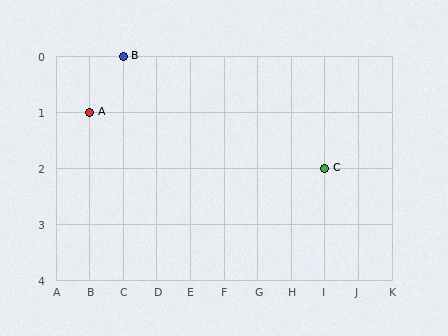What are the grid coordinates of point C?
Point C is at grid coordinates (I, 2).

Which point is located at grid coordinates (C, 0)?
Point B is at (C, 0).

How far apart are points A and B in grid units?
Points A and B are 1 column and 1 row apart (about 1.4 grid units diagonally).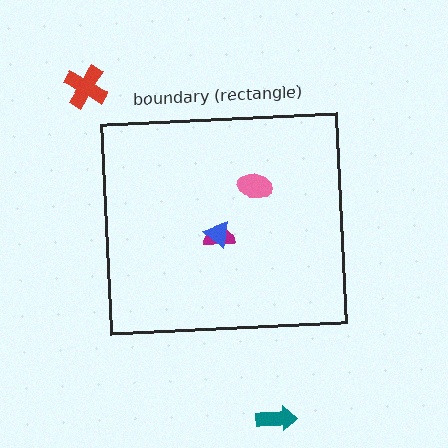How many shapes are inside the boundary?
3 inside, 2 outside.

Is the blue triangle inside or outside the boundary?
Inside.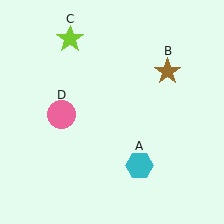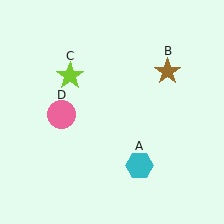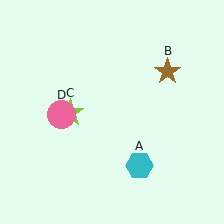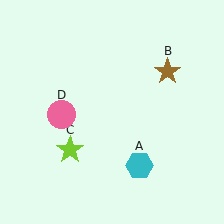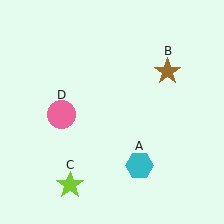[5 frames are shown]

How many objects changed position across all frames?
1 object changed position: lime star (object C).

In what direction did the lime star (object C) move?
The lime star (object C) moved down.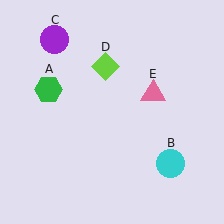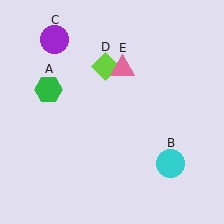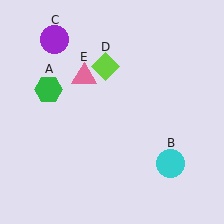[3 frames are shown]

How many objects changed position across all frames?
1 object changed position: pink triangle (object E).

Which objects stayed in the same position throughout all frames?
Green hexagon (object A) and cyan circle (object B) and purple circle (object C) and lime diamond (object D) remained stationary.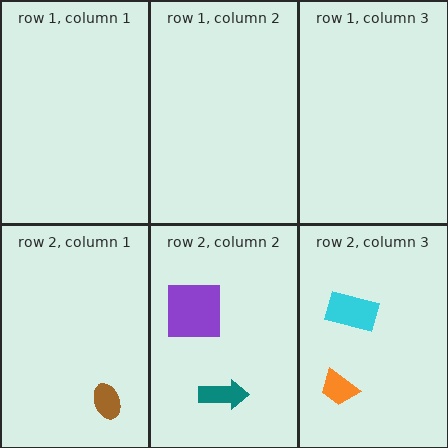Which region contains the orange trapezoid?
The row 2, column 3 region.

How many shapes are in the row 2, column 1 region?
1.